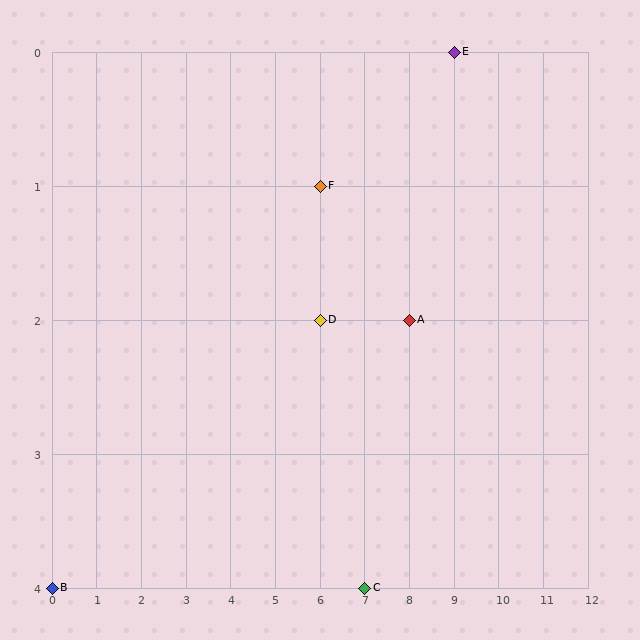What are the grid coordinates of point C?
Point C is at grid coordinates (7, 4).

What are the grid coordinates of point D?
Point D is at grid coordinates (6, 2).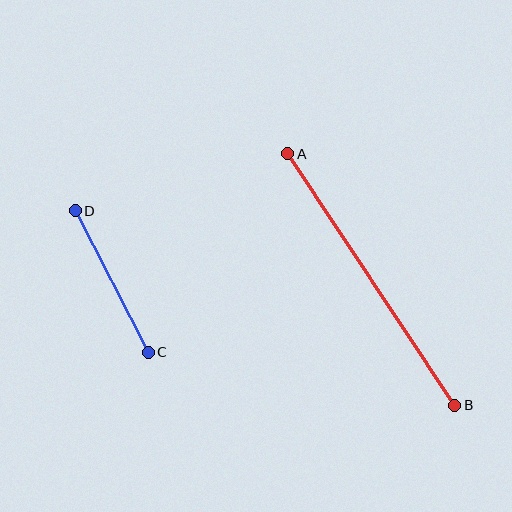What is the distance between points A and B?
The distance is approximately 302 pixels.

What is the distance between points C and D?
The distance is approximately 159 pixels.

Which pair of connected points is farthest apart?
Points A and B are farthest apart.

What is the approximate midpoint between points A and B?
The midpoint is at approximately (371, 280) pixels.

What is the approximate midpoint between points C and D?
The midpoint is at approximately (112, 282) pixels.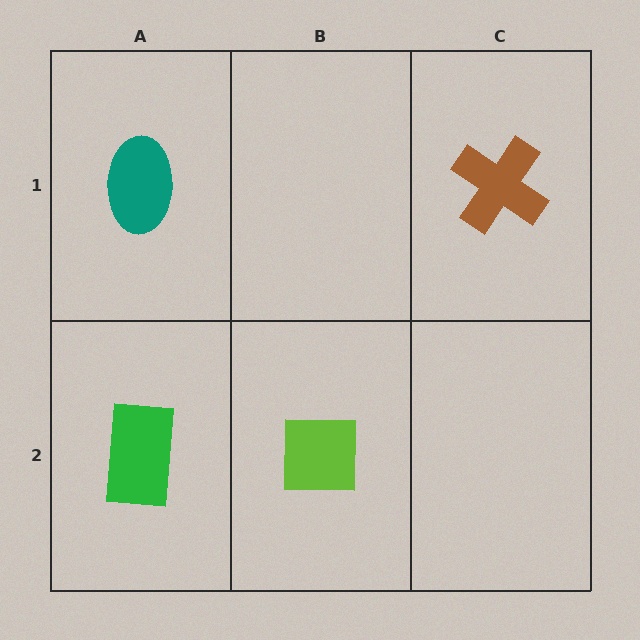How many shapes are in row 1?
2 shapes.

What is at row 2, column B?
A lime square.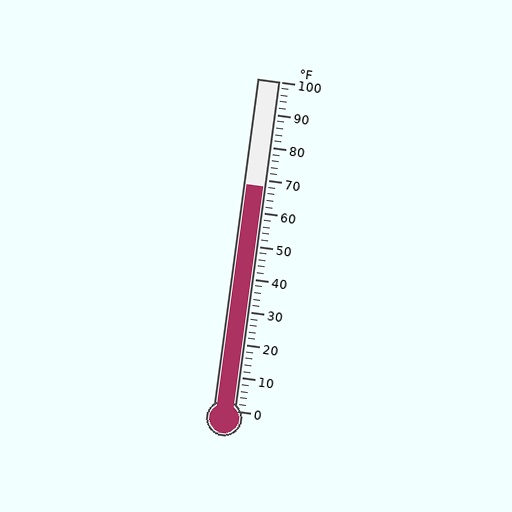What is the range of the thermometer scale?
The thermometer scale ranges from 0°F to 100°F.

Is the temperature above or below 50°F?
The temperature is above 50°F.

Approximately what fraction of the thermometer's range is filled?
The thermometer is filled to approximately 70% of its range.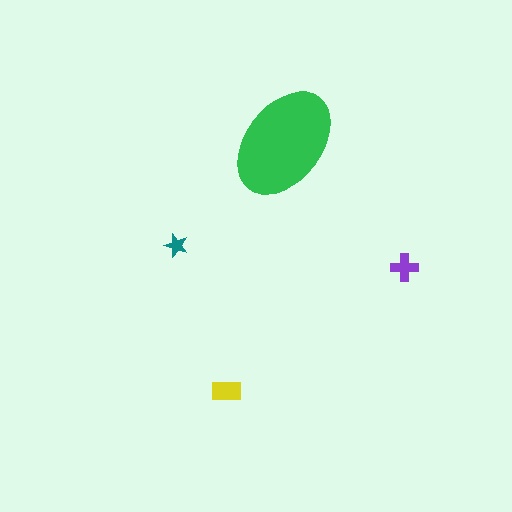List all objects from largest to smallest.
The green ellipse, the yellow rectangle, the purple cross, the teal star.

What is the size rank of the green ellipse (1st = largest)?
1st.